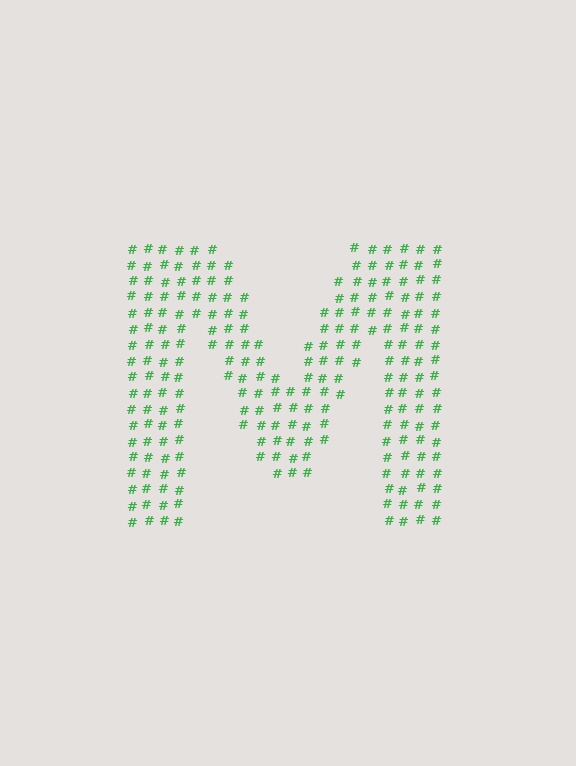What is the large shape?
The large shape is the letter M.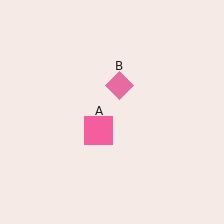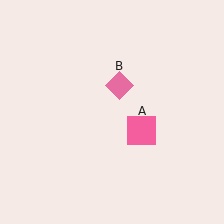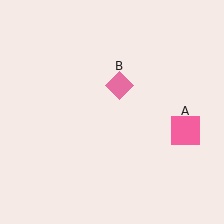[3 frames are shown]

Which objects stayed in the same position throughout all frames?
Pink diamond (object B) remained stationary.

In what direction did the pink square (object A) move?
The pink square (object A) moved right.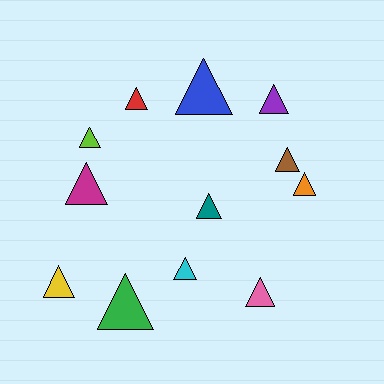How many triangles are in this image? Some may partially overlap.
There are 12 triangles.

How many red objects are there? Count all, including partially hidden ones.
There is 1 red object.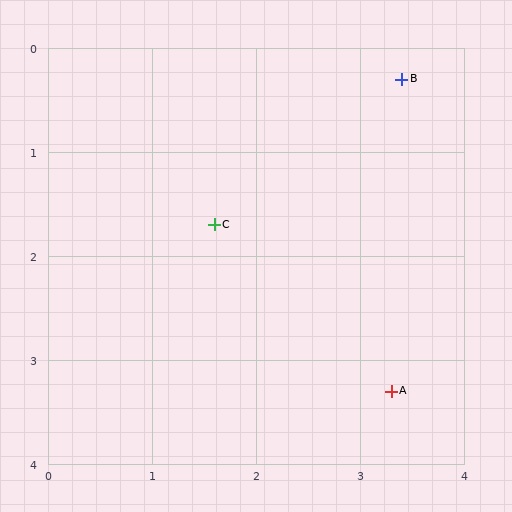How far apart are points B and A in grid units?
Points B and A are about 3.0 grid units apart.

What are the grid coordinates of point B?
Point B is at approximately (3.4, 0.3).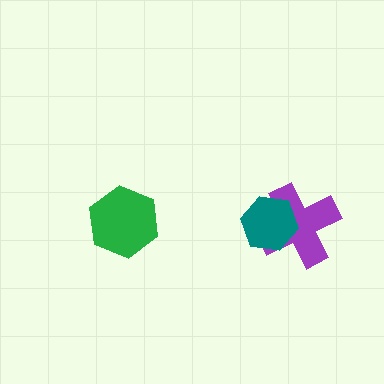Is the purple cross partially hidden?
Yes, it is partially covered by another shape.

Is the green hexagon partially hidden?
No, no other shape covers it.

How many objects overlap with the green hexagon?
0 objects overlap with the green hexagon.